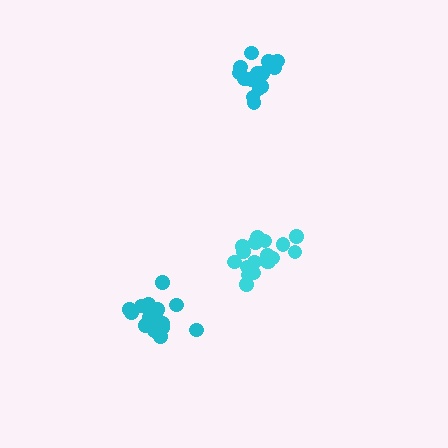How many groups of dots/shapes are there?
There are 3 groups.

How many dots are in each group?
Group 1: 18 dots, Group 2: 15 dots, Group 3: 19 dots (52 total).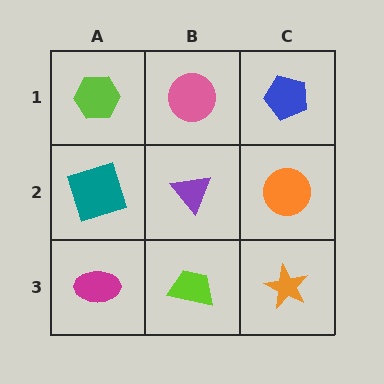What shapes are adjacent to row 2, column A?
A lime hexagon (row 1, column A), a magenta ellipse (row 3, column A), a purple triangle (row 2, column B).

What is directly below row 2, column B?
A lime trapezoid.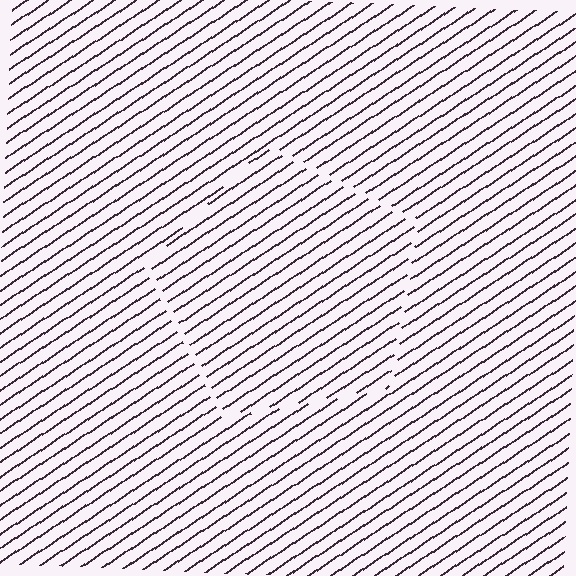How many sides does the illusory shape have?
5 sides — the line-ends trace a pentagon.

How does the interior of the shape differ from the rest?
The interior of the shape contains the same grating, shifted by half a period — the contour is defined by the phase discontinuity where line-ends from the inner and outer gratings abut.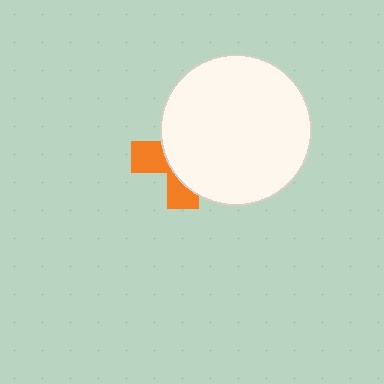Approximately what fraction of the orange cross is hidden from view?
Roughly 66% of the orange cross is hidden behind the white circle.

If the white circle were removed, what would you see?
You would see the complete orange cross.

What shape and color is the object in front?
The object in front is a white circle.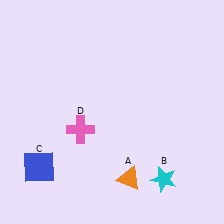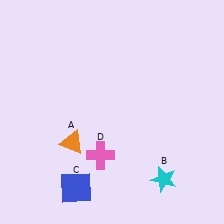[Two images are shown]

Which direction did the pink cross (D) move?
The pink cross (D) moved down.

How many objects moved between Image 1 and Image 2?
3 objects moved between the two images.